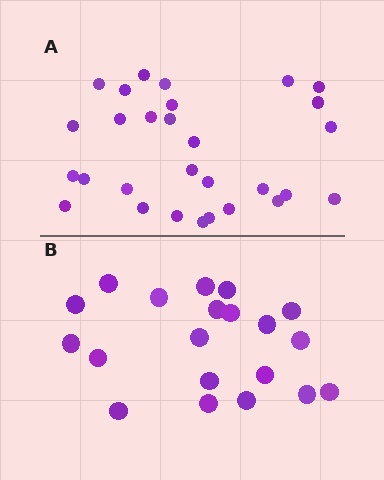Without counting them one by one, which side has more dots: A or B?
Region A (the top region) has more dots.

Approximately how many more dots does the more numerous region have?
Region A has roughly 8 or so more dots than region B.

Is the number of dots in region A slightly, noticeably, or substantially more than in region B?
Region A has substantially more. The ratio is roughly 1.4 to 1.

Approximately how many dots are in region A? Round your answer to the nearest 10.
About 30 dots. (The exact count is 29, which rounds to 30.)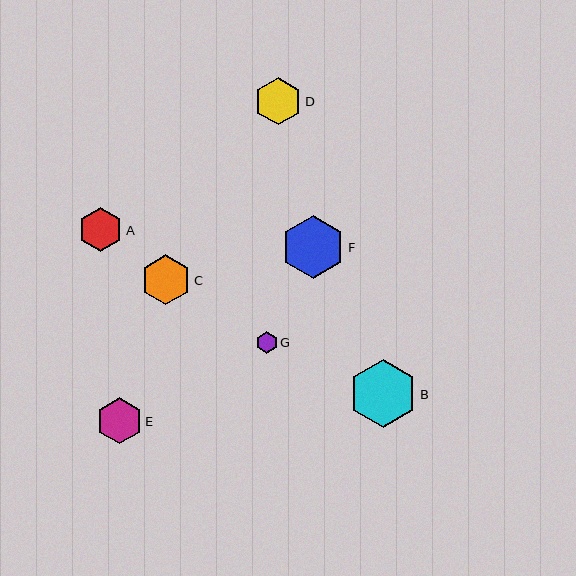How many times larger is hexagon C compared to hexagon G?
Hexagon C is approximately 2.3 times the size of hexagon G.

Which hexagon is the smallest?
Hexagon G is the smallest with a size of approximately 22 pixels.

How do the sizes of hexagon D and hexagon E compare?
Hexagon D and hexagon E are approximately the same size.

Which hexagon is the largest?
Hexagon B is the largest with a size of approximately 68 pixels.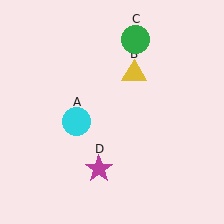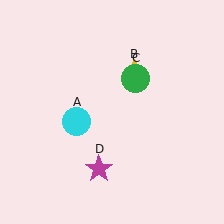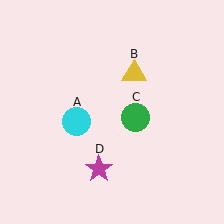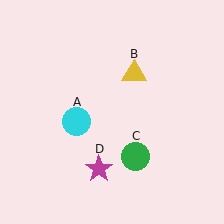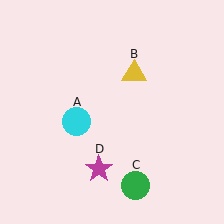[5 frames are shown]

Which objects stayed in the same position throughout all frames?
Cyan circle (object A) and yellow triangle (object B) and magenta star (object D) remained stationary.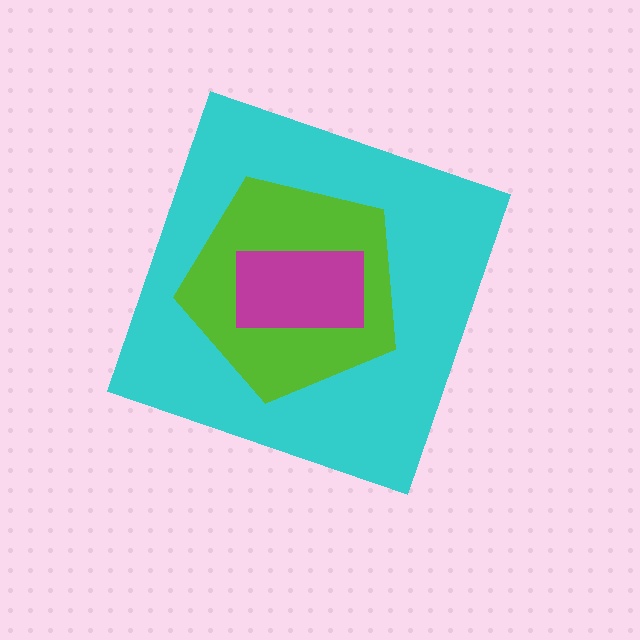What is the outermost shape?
The cyan diamond.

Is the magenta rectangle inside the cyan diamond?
Yes.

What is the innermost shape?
The magenta rectangle.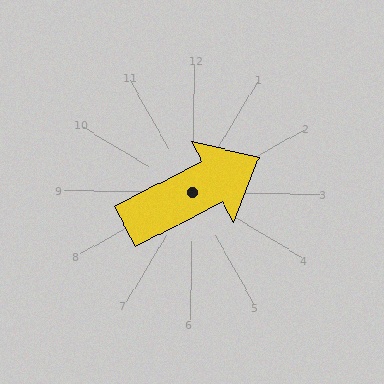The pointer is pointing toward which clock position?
Roughly 2 o'clock.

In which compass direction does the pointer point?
Northeast.